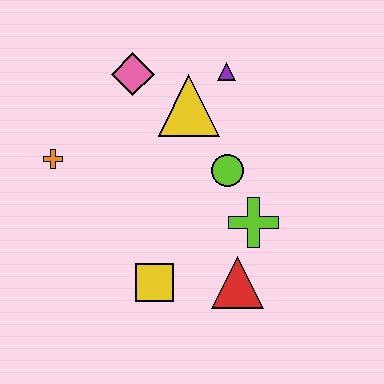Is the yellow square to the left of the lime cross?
Yes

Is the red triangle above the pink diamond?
No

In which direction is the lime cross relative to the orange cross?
The lime cross is to the right of the orange cross.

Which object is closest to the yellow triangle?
The purple triangle is closest to the yellow triangle.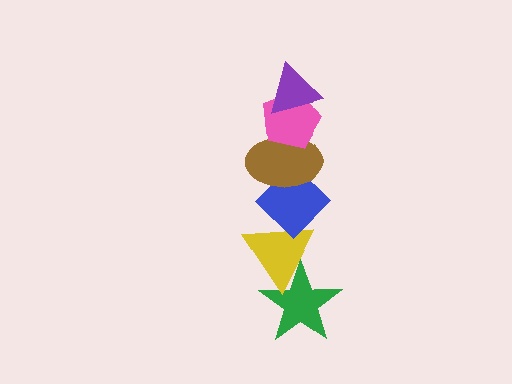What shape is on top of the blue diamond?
The brown ellipse is on top of the blue diamond.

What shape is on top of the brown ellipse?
The pink pentagon is on top of the brown ellipse.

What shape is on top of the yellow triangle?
The blue diamond is on top of the yellow triangle.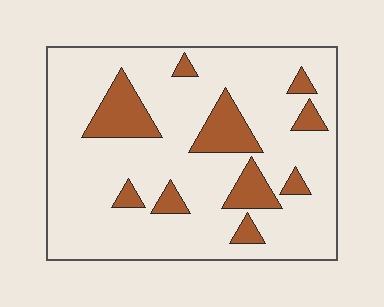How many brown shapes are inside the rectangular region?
10.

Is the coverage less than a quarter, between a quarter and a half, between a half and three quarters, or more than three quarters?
Less than a quarter.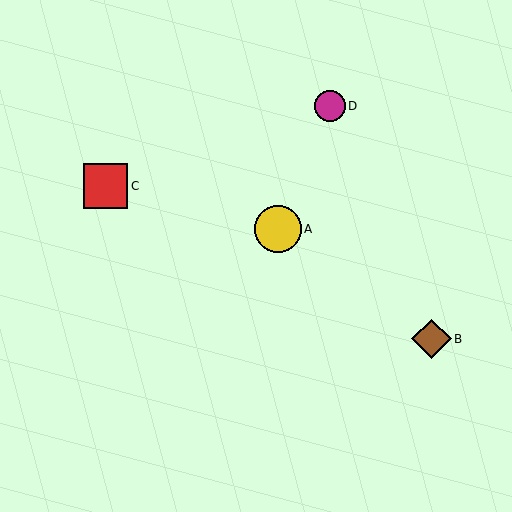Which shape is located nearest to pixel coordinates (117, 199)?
The red square (labeled C) at (106, 186) is nearest to that location.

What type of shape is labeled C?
Shape C is a red square.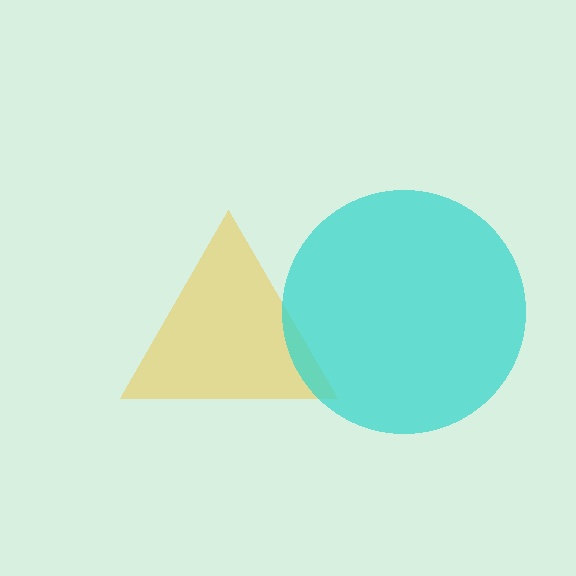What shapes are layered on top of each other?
The layered shapes are: a yellow triangle, a cyan circle.